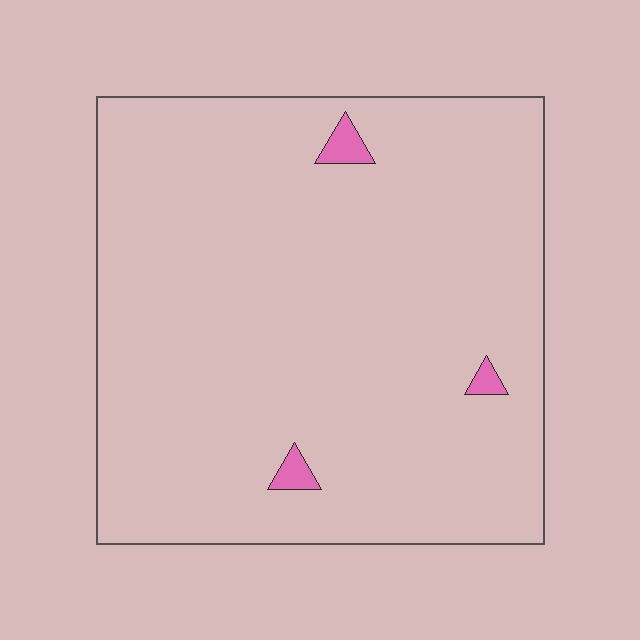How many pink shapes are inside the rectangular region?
3.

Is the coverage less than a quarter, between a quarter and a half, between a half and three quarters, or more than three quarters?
Less than a quarter.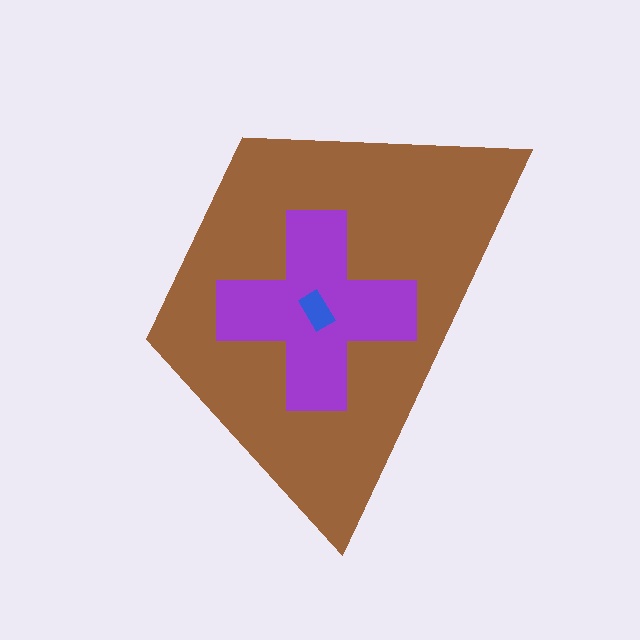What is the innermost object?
The blue rectangle.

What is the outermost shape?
The brown trapezoid.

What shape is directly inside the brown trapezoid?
The purple cross.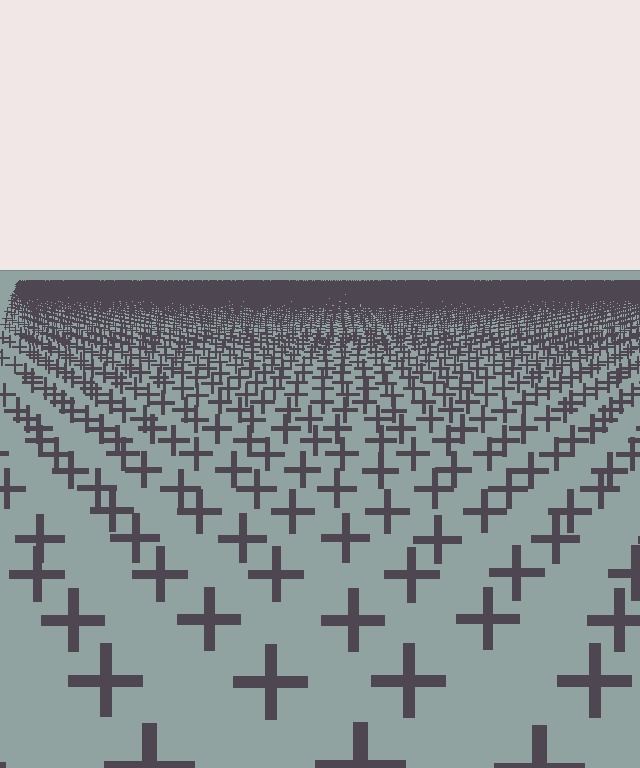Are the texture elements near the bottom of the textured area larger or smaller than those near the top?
Larger. Near the bottom, elements are closer to the viewer and appear at a bigger on-screen size.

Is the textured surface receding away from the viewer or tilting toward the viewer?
The surface is receding away from the viewer. Texture elements get smaller and denser toward the top.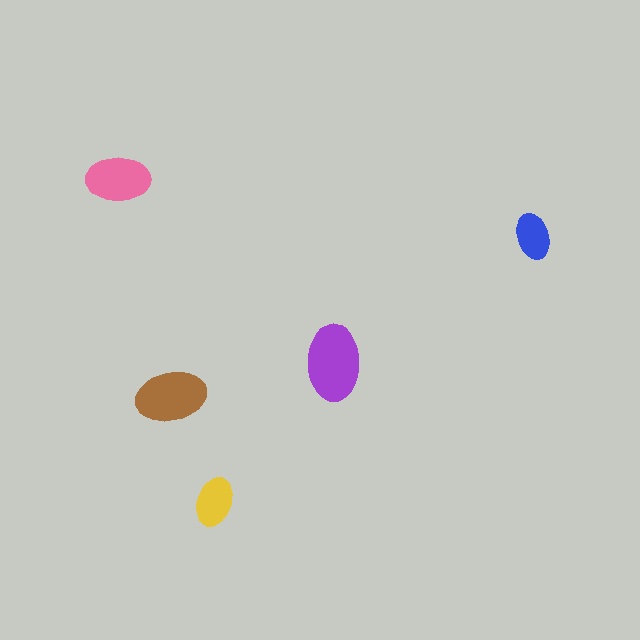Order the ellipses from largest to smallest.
the purple one, the brown one, the pink one, the yellow one, the blue one.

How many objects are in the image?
There are 5 objects in the image.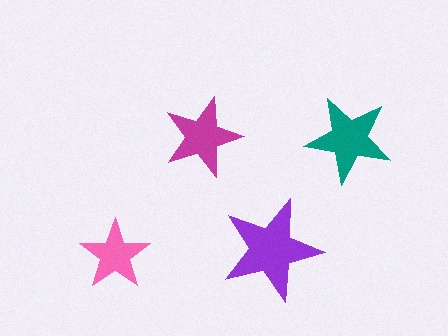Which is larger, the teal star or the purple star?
The purple one.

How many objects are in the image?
There are 4 objects in the image.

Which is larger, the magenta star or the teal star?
The teal one.